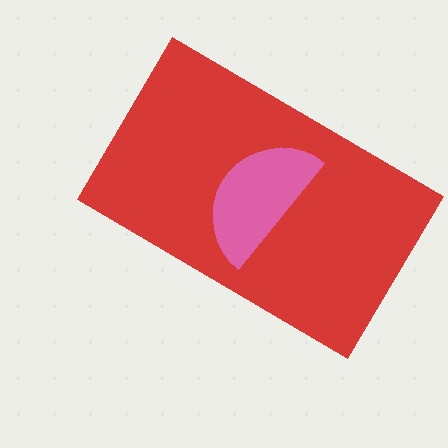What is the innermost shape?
The pink semicircle.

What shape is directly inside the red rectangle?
The pink semicircle.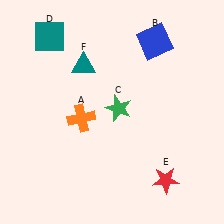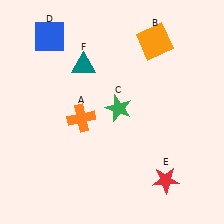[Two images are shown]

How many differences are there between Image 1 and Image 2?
There are 2 differences between the two images.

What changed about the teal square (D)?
In Image 1, D is teal. In Image 2, it changed to blue.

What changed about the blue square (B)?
In Image 1, B is blue. In Image 2, it changed to orange.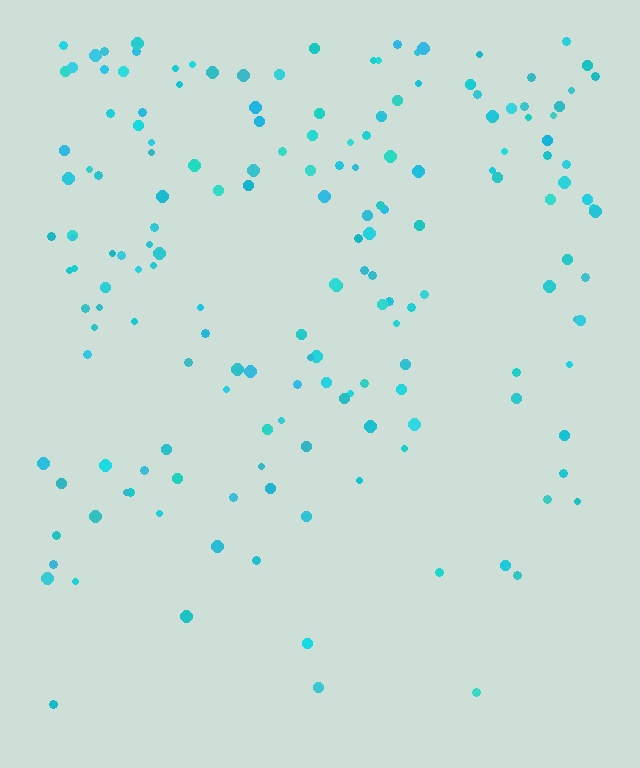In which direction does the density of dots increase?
From bottom to top, with the top side densest.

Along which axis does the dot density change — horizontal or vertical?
Vertical.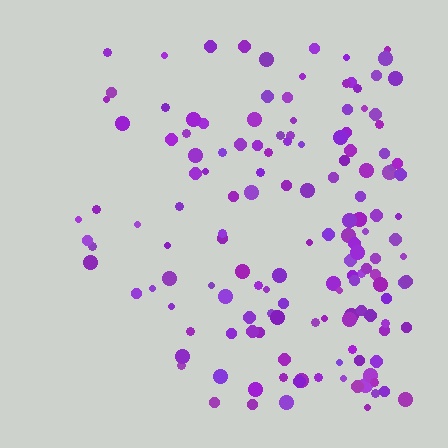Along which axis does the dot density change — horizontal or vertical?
Horizontal.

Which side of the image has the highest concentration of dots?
The right.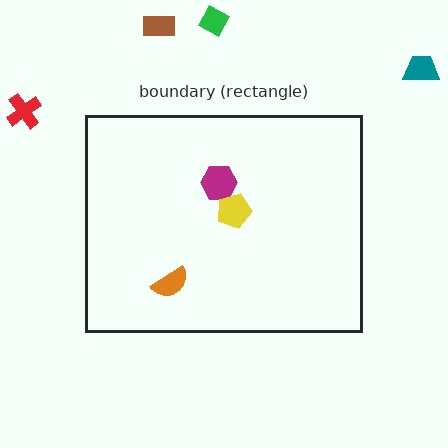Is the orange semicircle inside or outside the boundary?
Inside.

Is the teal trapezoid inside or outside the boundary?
Outside.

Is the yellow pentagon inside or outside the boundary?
Inside.